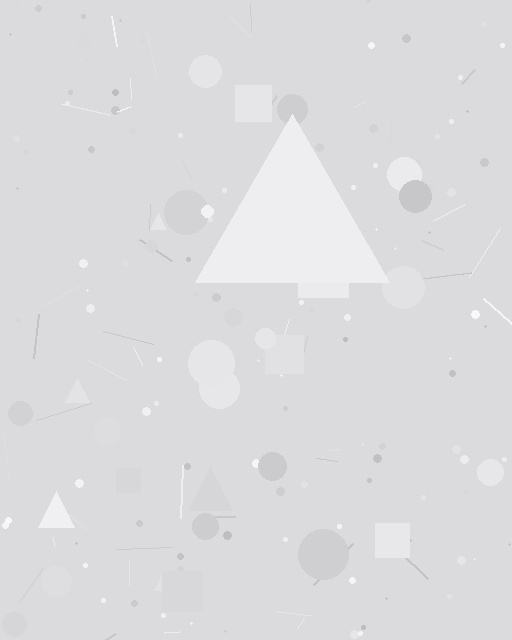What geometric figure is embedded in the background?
A triangle is embedded in the background.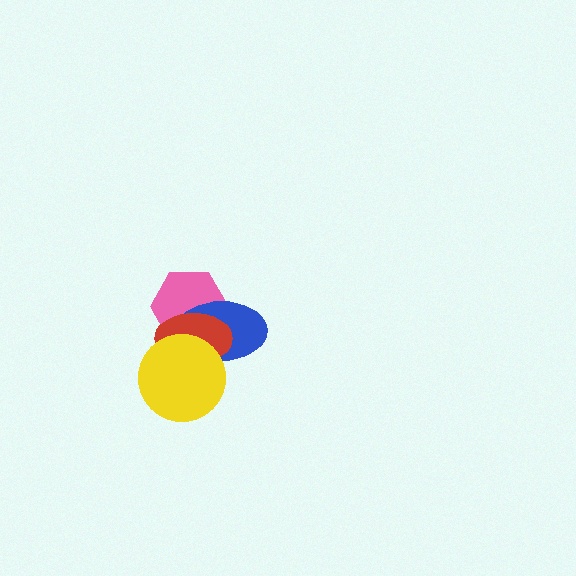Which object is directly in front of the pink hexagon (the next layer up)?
The blue ellipse is directly in front of the pink hexagon.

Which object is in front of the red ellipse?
The yellow circle is in front of the red ellipse.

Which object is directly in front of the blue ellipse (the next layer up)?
The red ellipse is directly in front of the blue ellipse.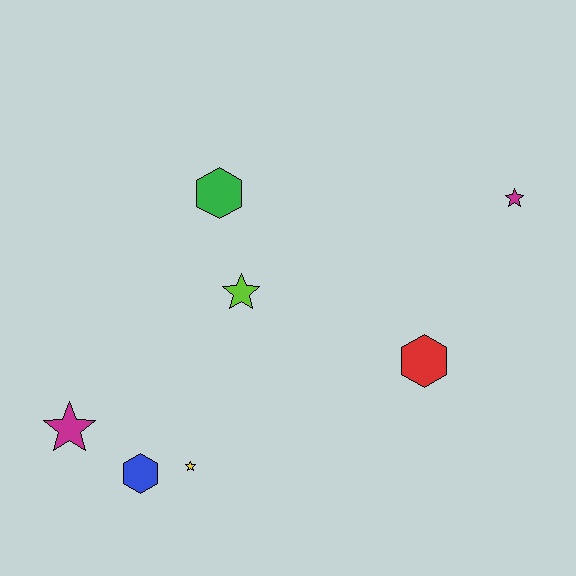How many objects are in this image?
There are 7 objects.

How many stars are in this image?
There are 4 stars.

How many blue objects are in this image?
There is 1 blue object.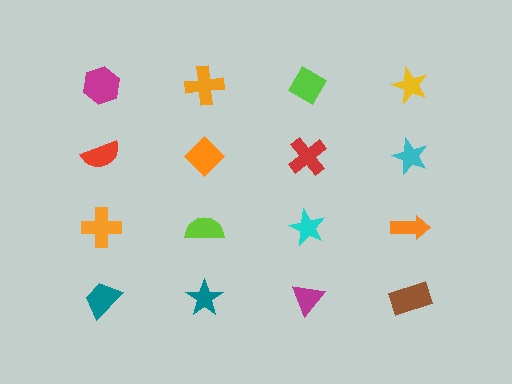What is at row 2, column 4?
A cyan star.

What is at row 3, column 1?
An orange cross.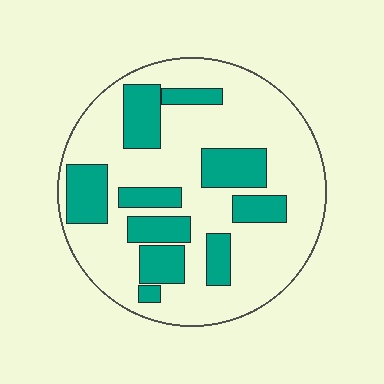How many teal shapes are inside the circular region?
10.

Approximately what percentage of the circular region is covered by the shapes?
Approximately 30%.